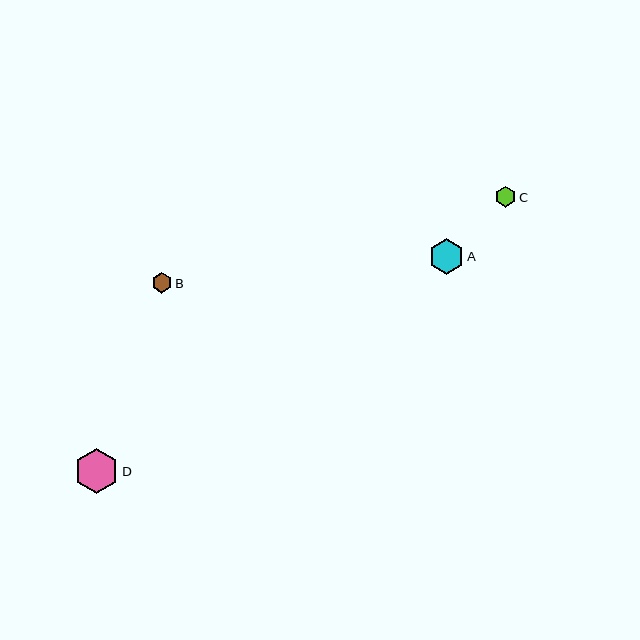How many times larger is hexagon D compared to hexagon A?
Hexagon D is approximately 1.2 times the size of hexagon A.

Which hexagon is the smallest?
Hexagon B is the smallest with a size of approximately 20 pixels.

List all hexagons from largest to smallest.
From largest to smallest: D, A, C, B.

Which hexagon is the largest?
Hexagon D is the largest with a size of approximately 44 pixels.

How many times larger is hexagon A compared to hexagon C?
Hexagon A is approximately 1.7 times the size of hexagon C.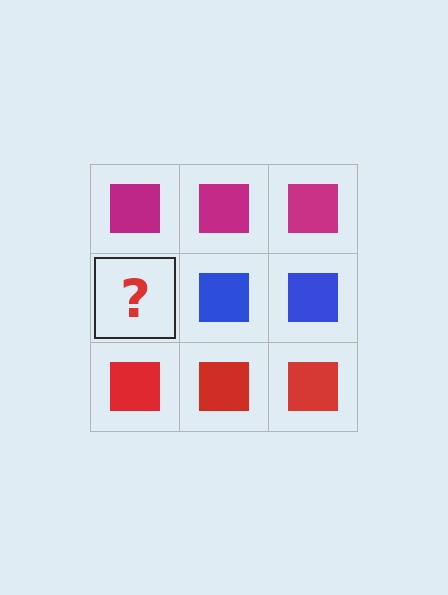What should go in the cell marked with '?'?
The missing cell should contain a blue square.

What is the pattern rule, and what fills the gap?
The rule is that each row has a consistent color. The gap should be filled with a blue square.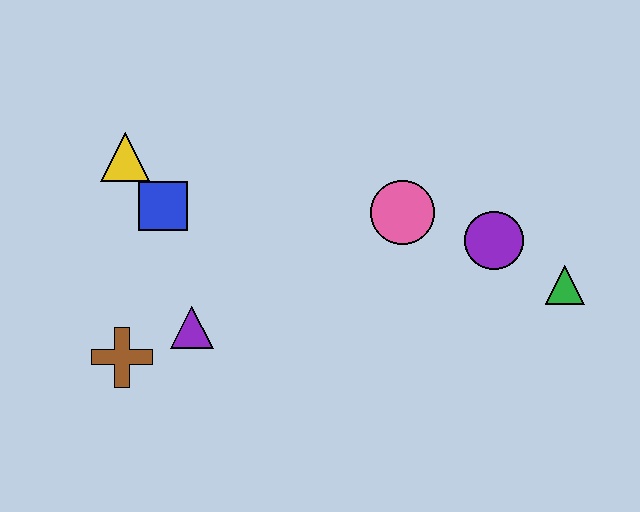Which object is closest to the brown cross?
The purple triangle is closest to the brown cross.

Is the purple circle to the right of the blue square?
Yes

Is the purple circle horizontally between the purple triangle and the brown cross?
No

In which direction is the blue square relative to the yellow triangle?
The blue square is below the yellow triangle.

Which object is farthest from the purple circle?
The brown cross is farthest from the purple circle.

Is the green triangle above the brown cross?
Yes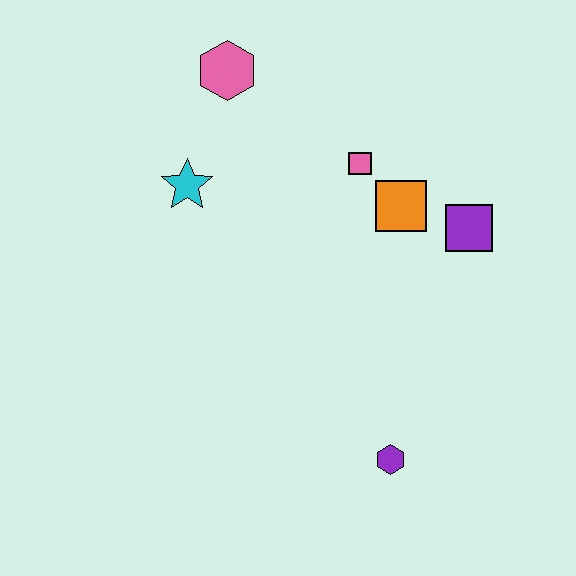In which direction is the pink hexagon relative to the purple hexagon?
The pink hexagon is above the purple hexagon.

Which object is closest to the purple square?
The orange square is closest to the purple square.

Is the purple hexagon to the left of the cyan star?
No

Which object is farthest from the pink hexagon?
The purple hexagon is farthest from the pink hexagon.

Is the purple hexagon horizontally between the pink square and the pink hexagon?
No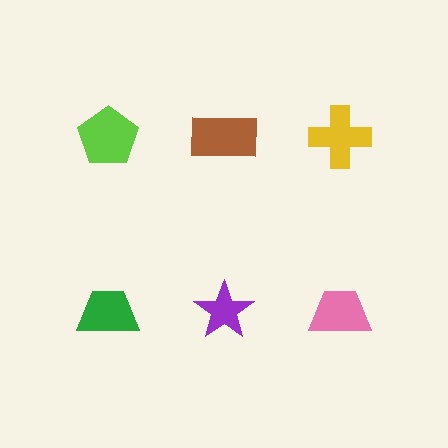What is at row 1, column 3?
A yellow cross.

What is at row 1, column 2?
A brown rectangle.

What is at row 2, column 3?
A pink trapezoid.